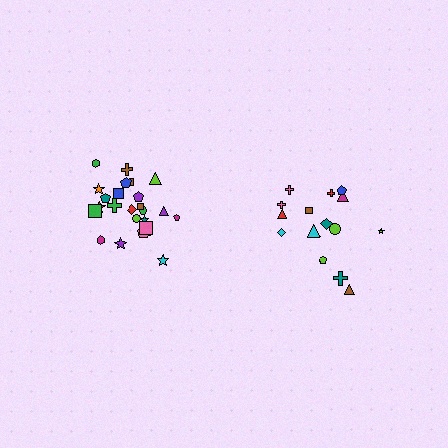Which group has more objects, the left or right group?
The left group.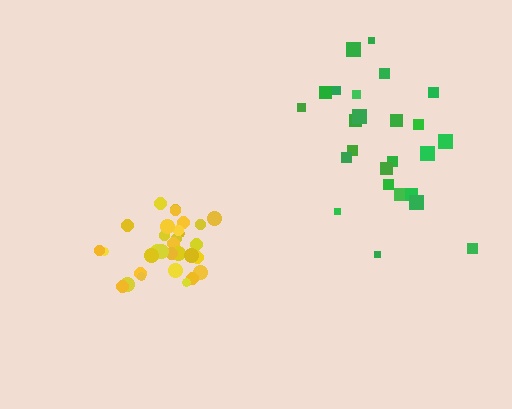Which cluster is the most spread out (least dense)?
Green.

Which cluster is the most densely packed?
Yellow.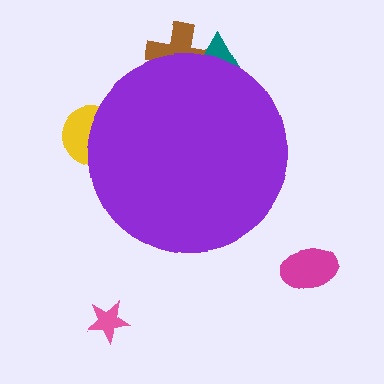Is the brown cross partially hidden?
Yes, the brown cross is partially hidden behind the purple circle.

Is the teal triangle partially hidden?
Yes, the teal triangle is partially hidden behind the purple circle.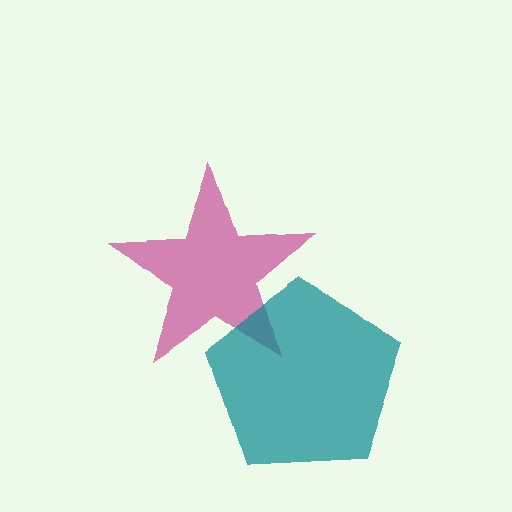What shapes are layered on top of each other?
The layered shapes are: a magenta star, a teal pentagon.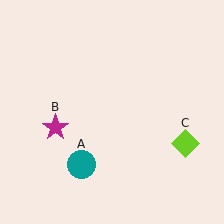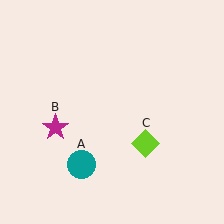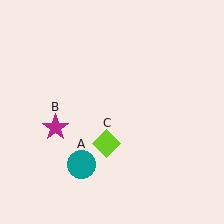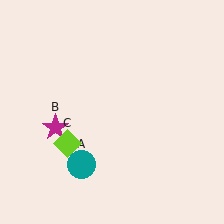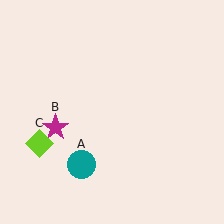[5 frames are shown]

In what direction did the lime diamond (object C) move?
The lime diamond (object C) moved left.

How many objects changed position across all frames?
1 object changed position: lime diamond (object C).